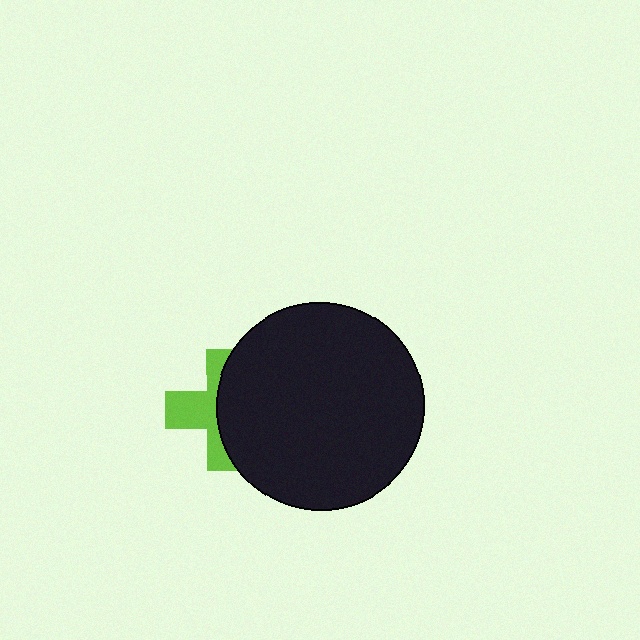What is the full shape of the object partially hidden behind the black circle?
The partially hidden object is a lime cross.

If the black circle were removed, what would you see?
You would see the complete lime cross.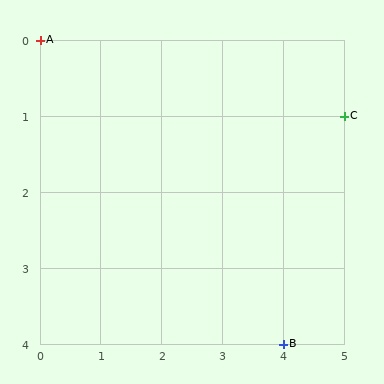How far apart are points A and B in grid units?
Points A and B are 4 columns and 4 rows apart (about 5.7 grid units diagonally).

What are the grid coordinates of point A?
Point A is at grid coordinates (0, 0).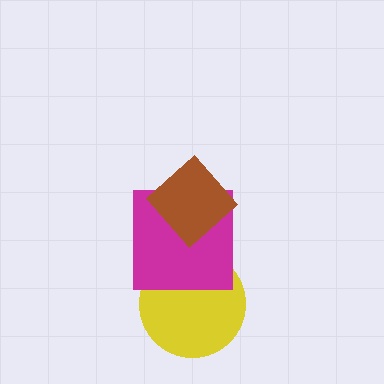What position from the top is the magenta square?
The magenta square is 2nd from the top.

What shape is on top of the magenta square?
The brown diamond is on top of the magenta square.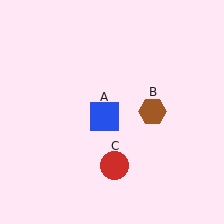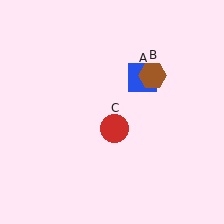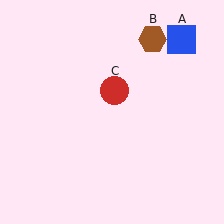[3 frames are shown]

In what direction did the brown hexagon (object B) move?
The brown hexagon (object B) moved up.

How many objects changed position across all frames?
3 objects changed position: blue square (object A), brown hexagon (object B), red circle (object C).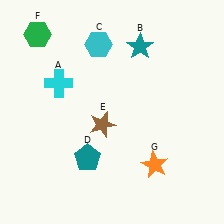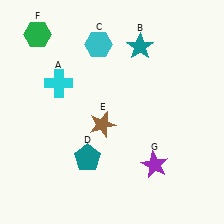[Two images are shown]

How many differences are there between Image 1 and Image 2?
There is 1 difference between the two images.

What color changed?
The star (G) changed from orange in Image 1 to purple in Image 2.